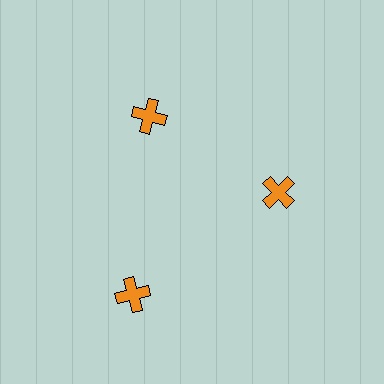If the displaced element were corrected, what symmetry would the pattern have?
It would have 3-fold rotational symmetry — the pattern would map onto itself every 120 degrees.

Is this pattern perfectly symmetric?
No. The 3 orange crosses are arranged in a ring, but one element near the 7 o'clock position is pushed outward from the center, breaking the 3-fold rotational symmetry.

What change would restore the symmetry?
The symmetry would be restored by moving it inward, back onto the ring so that all 3 crosses sit at equal angles and equal distance from the center.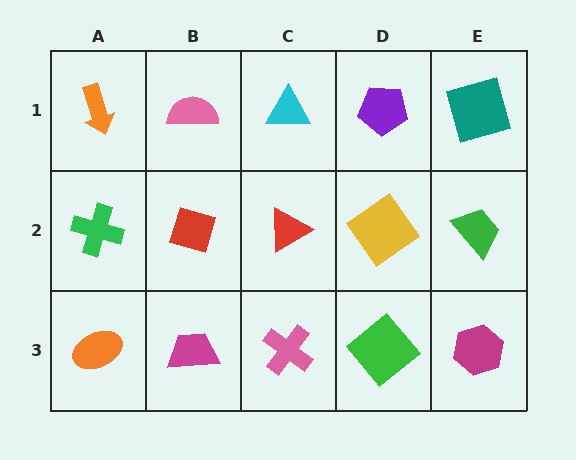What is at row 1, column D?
A purple pentagon.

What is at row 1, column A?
An orange arrow.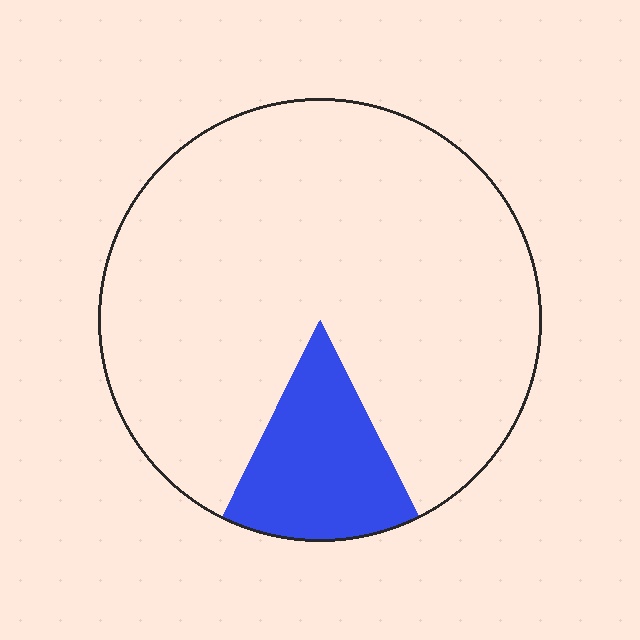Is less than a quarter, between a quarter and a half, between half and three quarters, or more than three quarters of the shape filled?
Less than a quarter.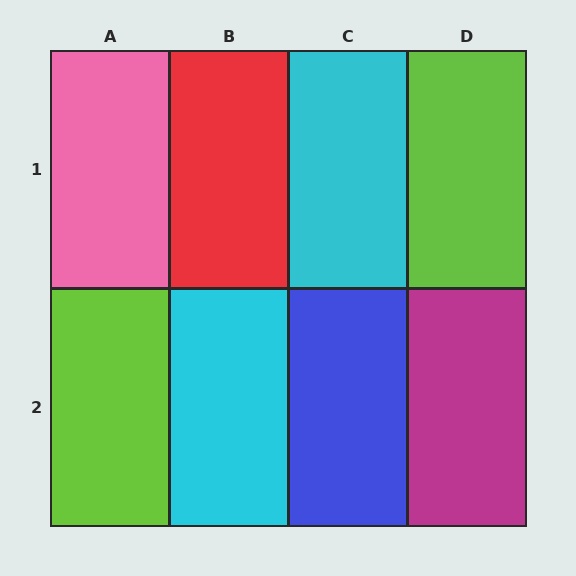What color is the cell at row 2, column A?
Lime.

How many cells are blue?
1 cell is blue.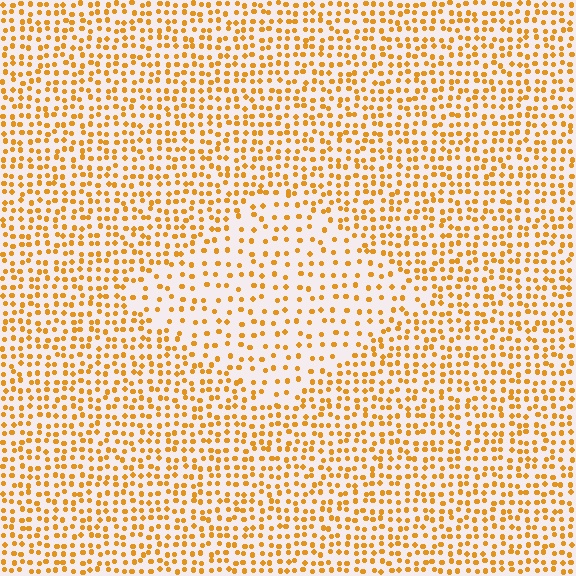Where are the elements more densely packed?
The elements are more densely packed outside the diamond boundary.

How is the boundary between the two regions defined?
The boundary is defined by a change in element density (approximately 1.9x ratio). All elements are the same color, size, and shape.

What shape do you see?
I see a diamond.